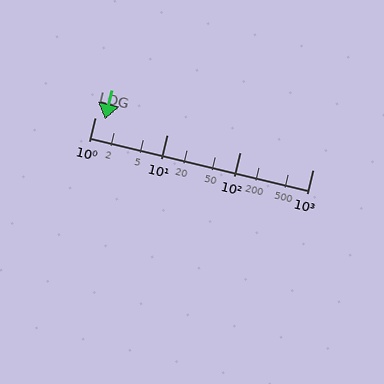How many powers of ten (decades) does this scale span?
The scale spans 3 decades, from 1 to 1000.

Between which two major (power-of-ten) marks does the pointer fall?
The pointer is between 1 and 10.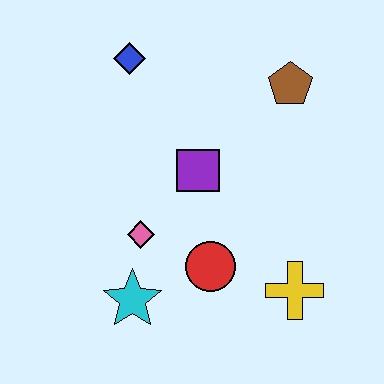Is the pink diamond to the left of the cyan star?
No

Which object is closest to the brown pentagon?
The purple square is closest to the brown pentagon.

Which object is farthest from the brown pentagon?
The cyan star is farthest from the brown pentagon.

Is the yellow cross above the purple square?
No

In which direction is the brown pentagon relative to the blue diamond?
The brown pentagon is to the right of the blue diamond.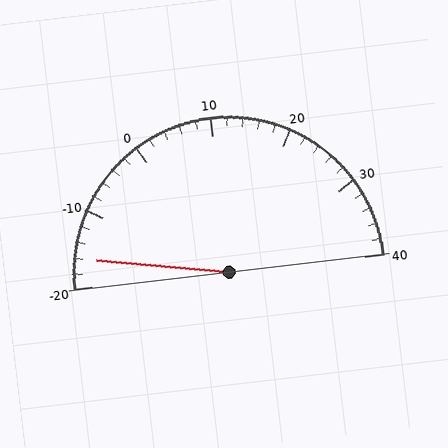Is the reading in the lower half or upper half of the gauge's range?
The reading is in the lower half of the range (-20 to 40).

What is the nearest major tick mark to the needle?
The nearest major tick mark is -20.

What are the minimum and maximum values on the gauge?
The gauge ranges from -20 to 40.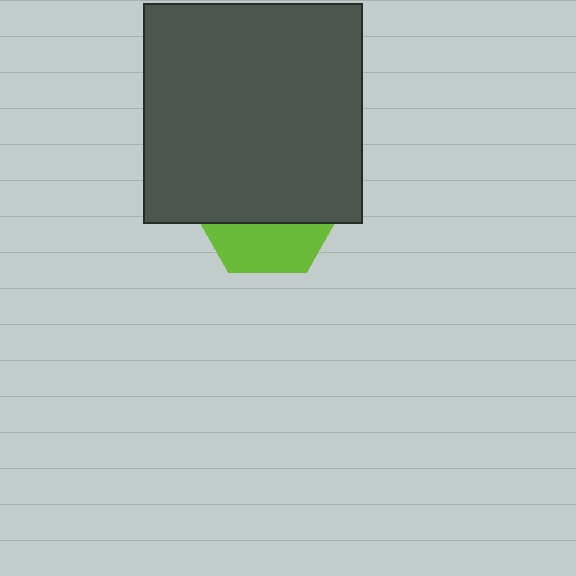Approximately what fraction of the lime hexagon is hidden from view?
Roughly 66% of the lime hexagon is hidden behind the dark gray square.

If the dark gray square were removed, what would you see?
You would see the complete lime hexagon.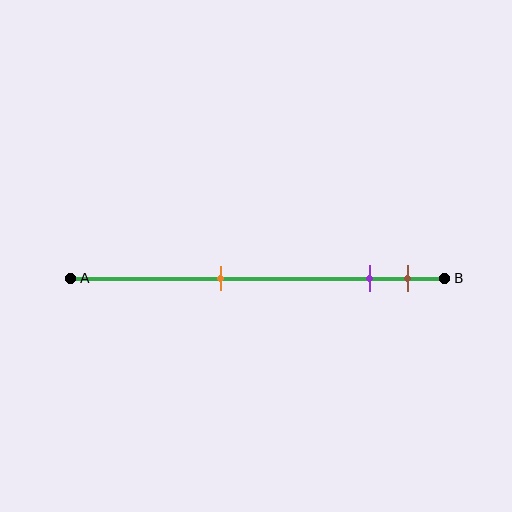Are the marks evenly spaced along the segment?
No, the marks are not evenly spaced.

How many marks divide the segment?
There are 3 marks dividing the segment.